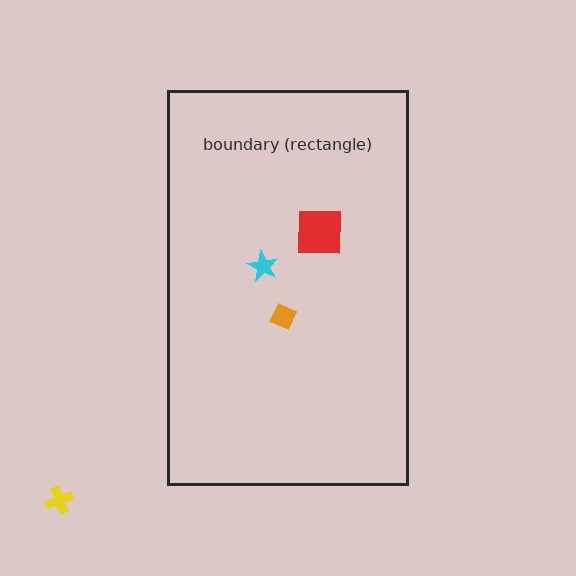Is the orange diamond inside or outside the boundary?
Inside.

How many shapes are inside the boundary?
3 inside, 1 outside.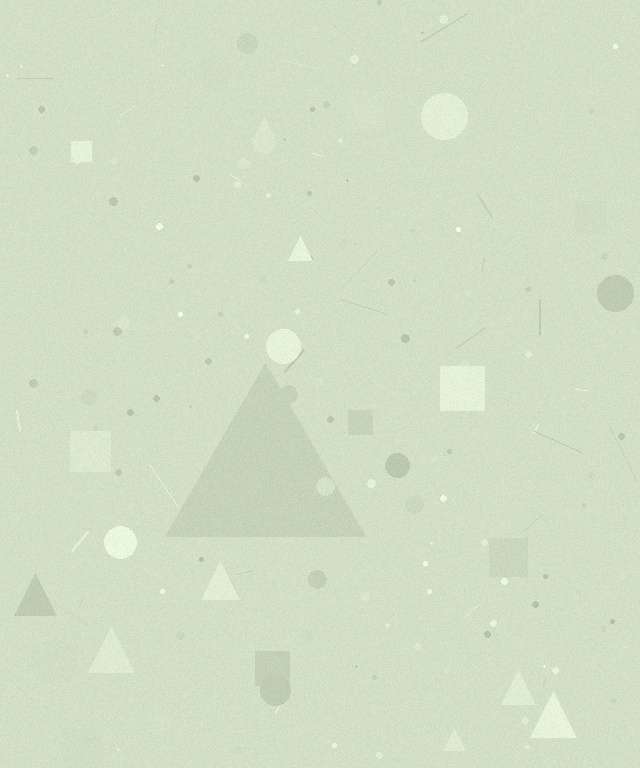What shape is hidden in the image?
A triangle is hidden in the image.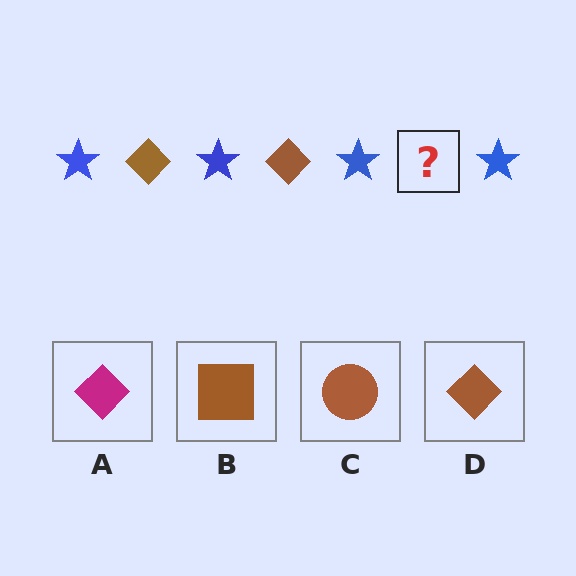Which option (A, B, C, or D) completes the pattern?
D.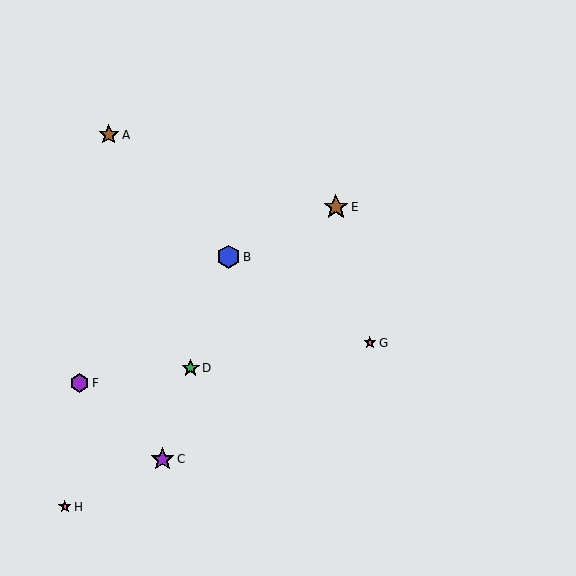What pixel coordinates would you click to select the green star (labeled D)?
Click at (191, 368) to select the green star D.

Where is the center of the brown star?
The center of the brown star is at (109, 135).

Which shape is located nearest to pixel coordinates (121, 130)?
The brown star (labeled A) at (109, 135) is nearest to that location.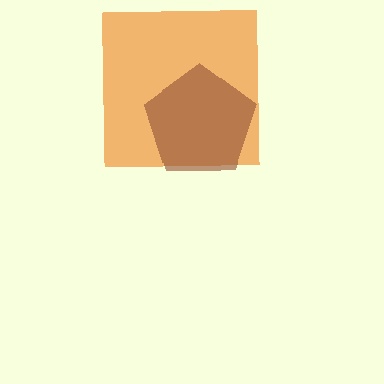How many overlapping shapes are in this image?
There are 2 overlapping shapes in the image.